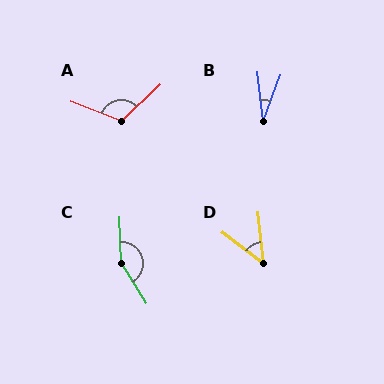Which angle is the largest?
C, at approximately 150 degrees.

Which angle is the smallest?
B, at approximately 27 degrees.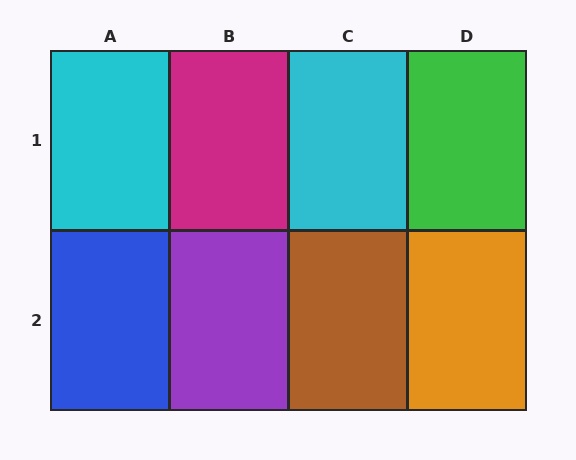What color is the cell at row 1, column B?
Magenta.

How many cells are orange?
1 cell is orange.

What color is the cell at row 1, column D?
Green.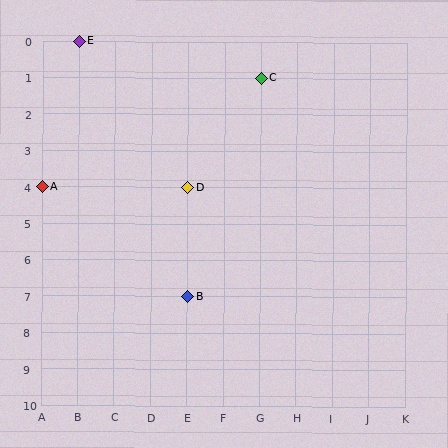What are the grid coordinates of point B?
Point B is at grid coordinates (E, 7).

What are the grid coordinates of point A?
Point A is at grid coordinates (A, 4).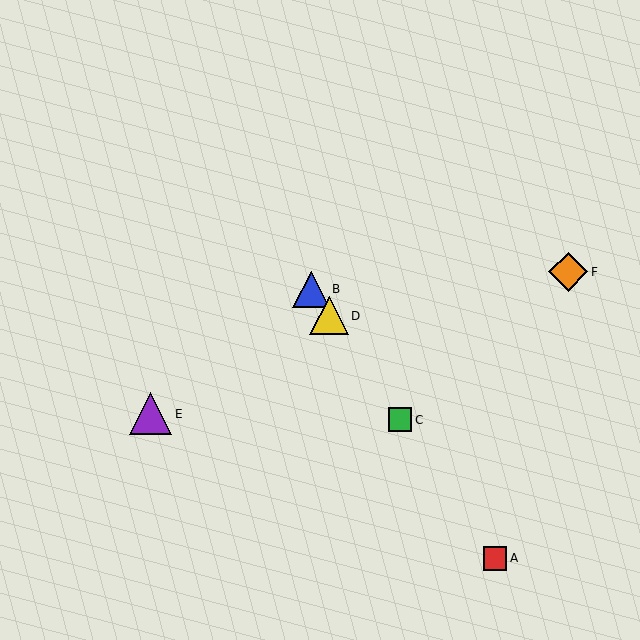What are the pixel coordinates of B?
Object B is at (311, 289).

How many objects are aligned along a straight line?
4 objects (A, B, C, D) are aligned along a straight line.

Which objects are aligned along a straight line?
Objects A, B, C, D are aligned along a straight line.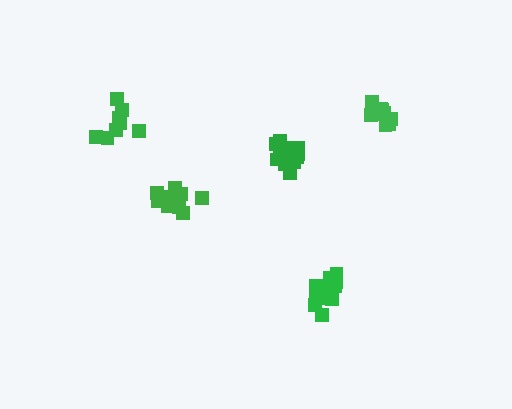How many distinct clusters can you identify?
There are 5 distinct clusters.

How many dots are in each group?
Group 1: 8 dots, Group 2: 10 dots, Group 3: 14 dots, Group 4: 14 dots, Group 5: 13 dots (59 total).